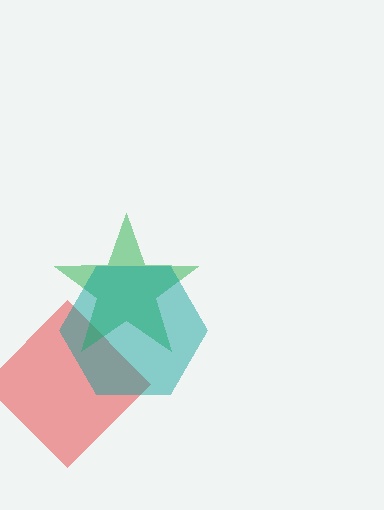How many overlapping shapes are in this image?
There are 3 overlapping shapes in the image.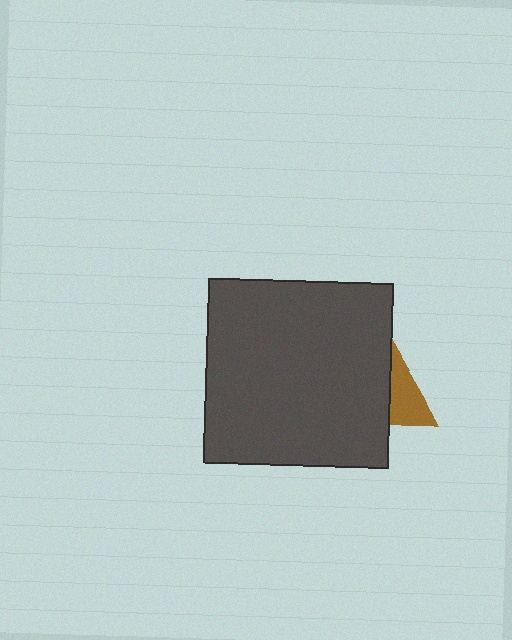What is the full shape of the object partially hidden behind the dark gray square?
The partially hidden object is a brown triangle.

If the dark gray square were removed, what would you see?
You would see the complete brown triangle.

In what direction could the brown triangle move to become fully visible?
The brown triangle could move right. That would shift it out from behind the dark gray square entirely.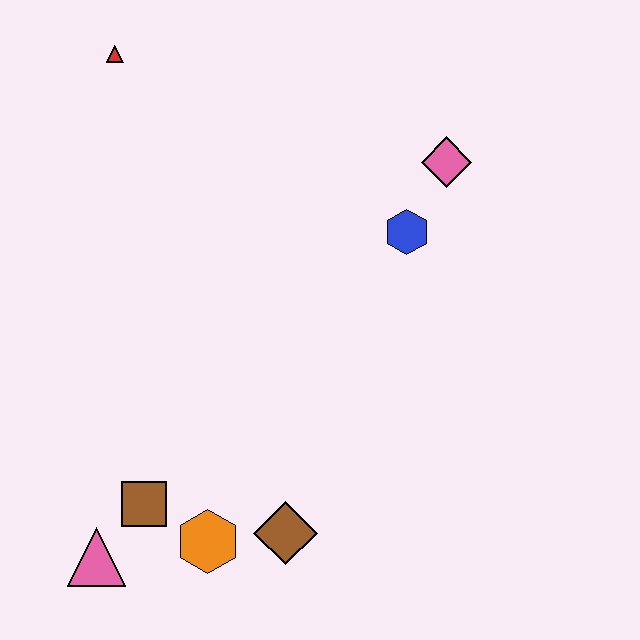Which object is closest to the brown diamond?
The orange hexagon is closest to the brown diamond.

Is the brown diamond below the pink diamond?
Yes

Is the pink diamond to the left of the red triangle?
No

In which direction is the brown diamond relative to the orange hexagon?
The brown diamond is to the right of the orange hexagon.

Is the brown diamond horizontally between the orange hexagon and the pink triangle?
No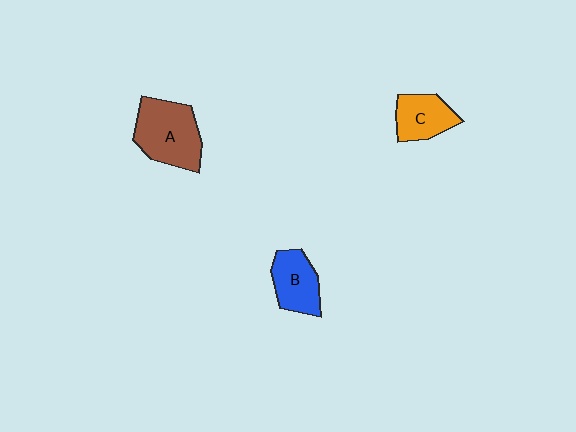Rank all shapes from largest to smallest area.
From largest to smallest: A (brown), B (blue), C (orange).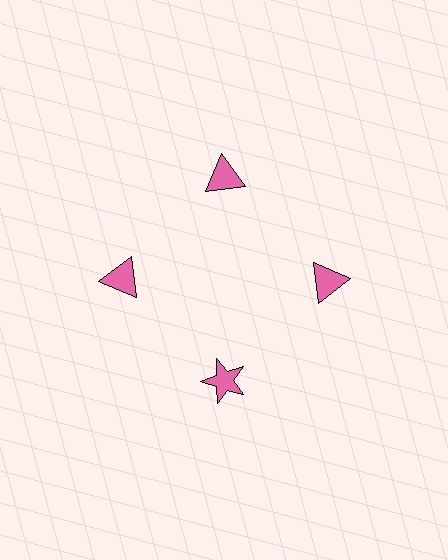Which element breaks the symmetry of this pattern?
The pink star at roughly the 6 o'clock position breaks the symmetry. All other shapes are pink triangles.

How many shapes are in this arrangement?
There are 4 shapes arranged in a ring pattern.